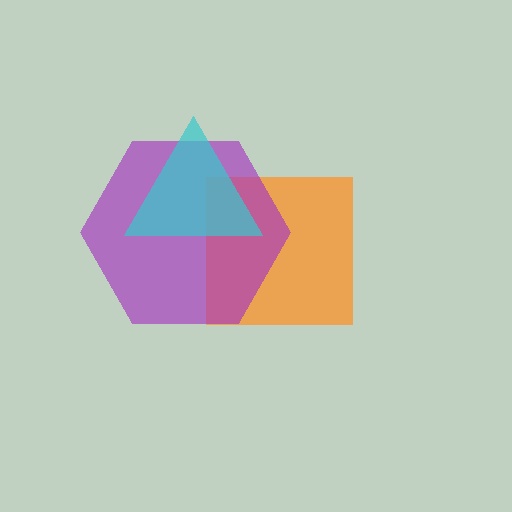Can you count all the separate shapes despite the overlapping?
Yes, there are 3 separate shapes.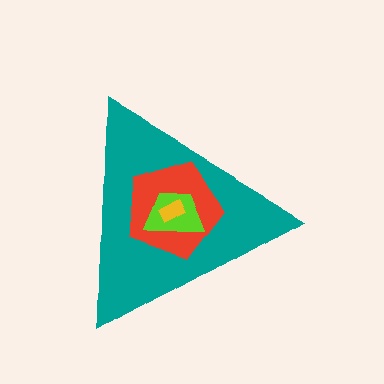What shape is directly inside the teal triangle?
The red pentagon.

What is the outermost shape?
The teal triangle.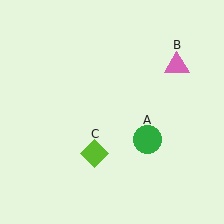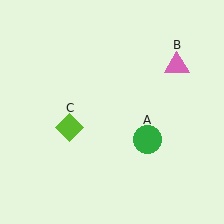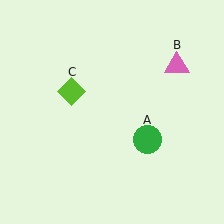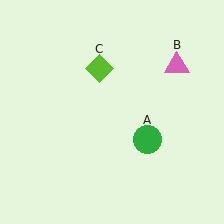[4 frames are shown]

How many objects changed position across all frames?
1 object changed position: lime diamond (object C).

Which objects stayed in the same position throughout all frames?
Green circle (object A) and pink triangle (object B) remained stationary.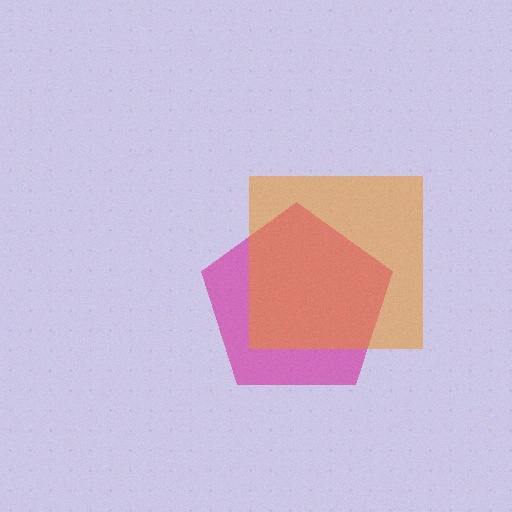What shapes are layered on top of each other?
The layered shapes are: a magenta pentagon, an orange square.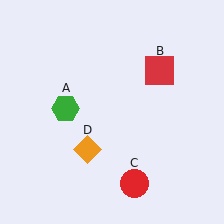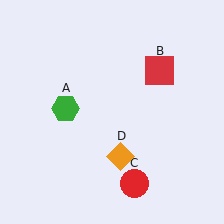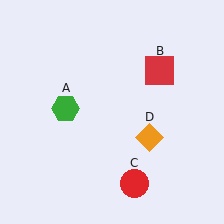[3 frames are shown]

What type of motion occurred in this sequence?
The orange diamond (object D) rotated counterclockwise around the center of the scene.